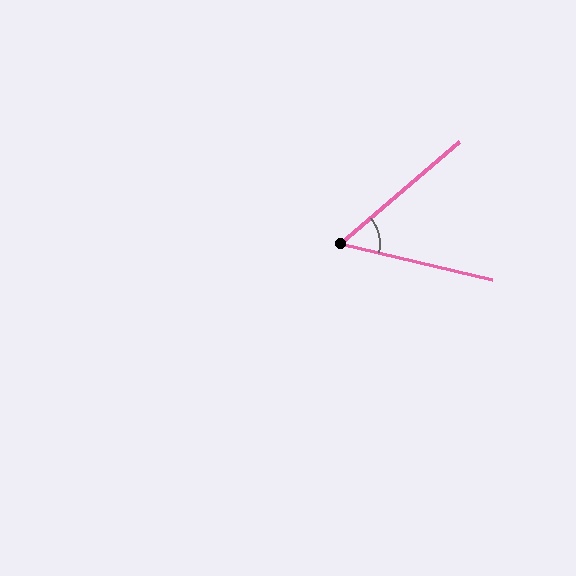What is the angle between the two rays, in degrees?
Approximately 54 degrees.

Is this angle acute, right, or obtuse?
It is acute.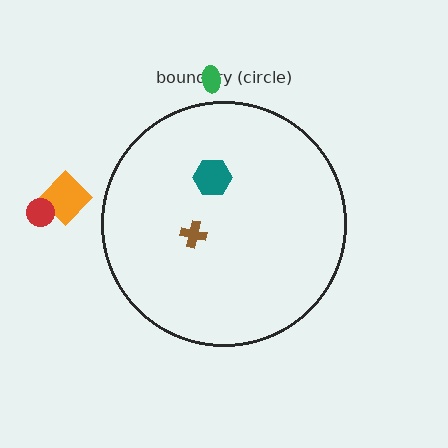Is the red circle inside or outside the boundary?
Outside.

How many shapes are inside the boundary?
2 inside, 3 outside.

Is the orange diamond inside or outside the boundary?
Outside.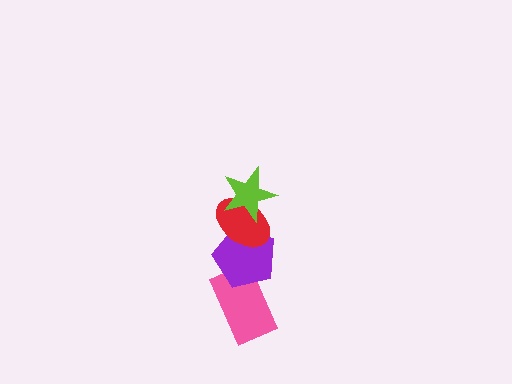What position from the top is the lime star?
The lime star is 1st from the top.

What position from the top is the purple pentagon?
The purple pentagon is 3rd from the top.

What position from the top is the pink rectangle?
The pink rectangle is 4th from the top.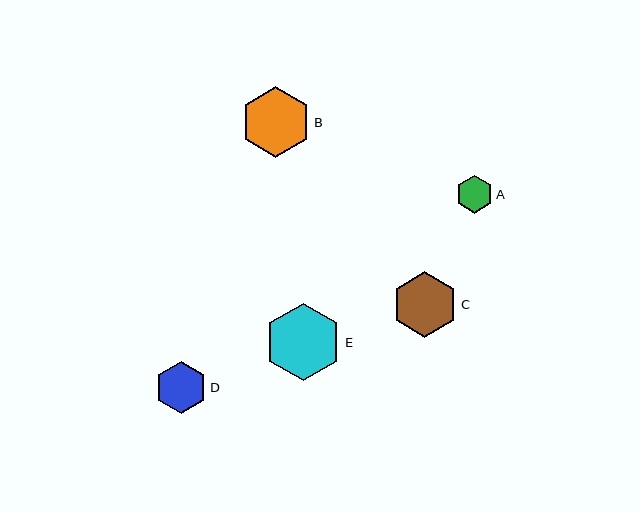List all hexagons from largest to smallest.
From largest to smallest: E, B, C, D, A.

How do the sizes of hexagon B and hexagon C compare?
Hexagon B and hexagon C are approximately the same size.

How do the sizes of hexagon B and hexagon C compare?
Hexagon B and hexagon C are approximately the same size.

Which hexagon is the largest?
Hexagon E is the largest with a size of approximately 78 pixels.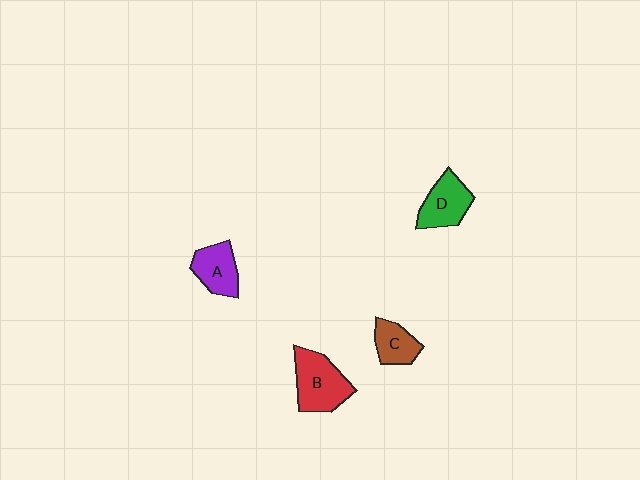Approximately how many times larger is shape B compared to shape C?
Approximately 1.7 times.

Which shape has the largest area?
Shape B (red).